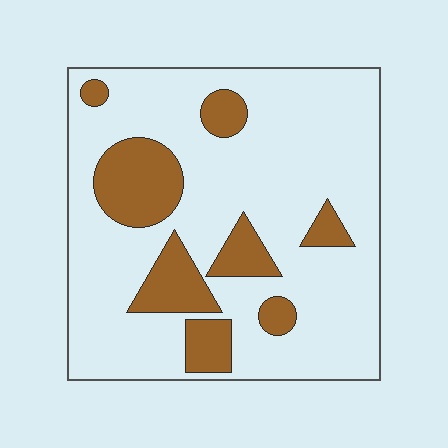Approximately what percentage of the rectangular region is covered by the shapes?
Approximately 20%.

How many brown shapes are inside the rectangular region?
8.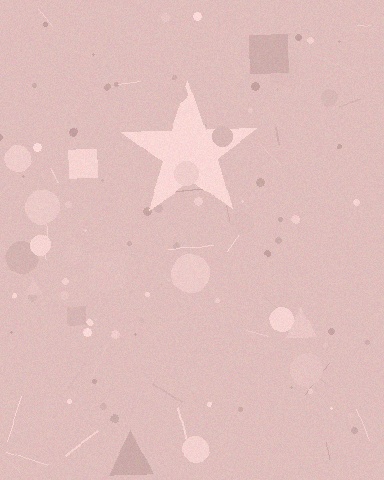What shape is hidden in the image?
A star is hidden in the image.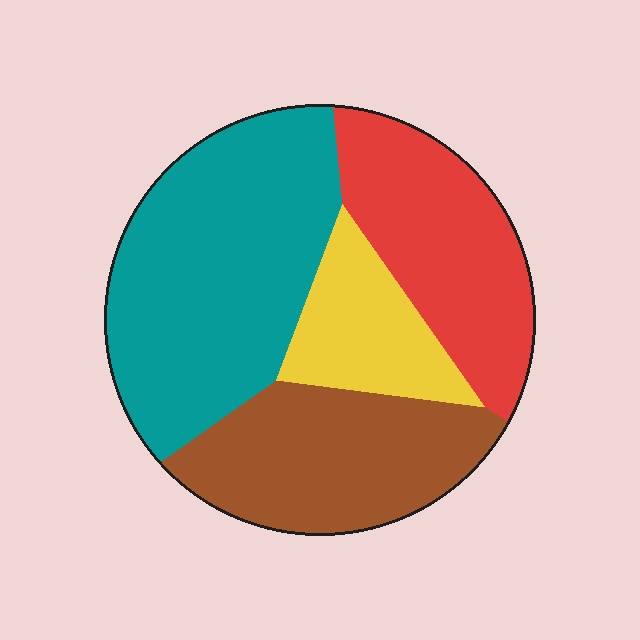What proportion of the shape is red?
Red covers roughly 25% of the shape.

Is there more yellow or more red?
Red.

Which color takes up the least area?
Yellow, at roughly 15%.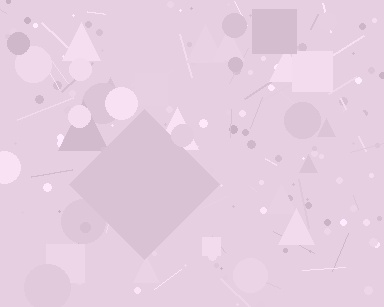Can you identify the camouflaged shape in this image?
The camouflaged shape is a diamond.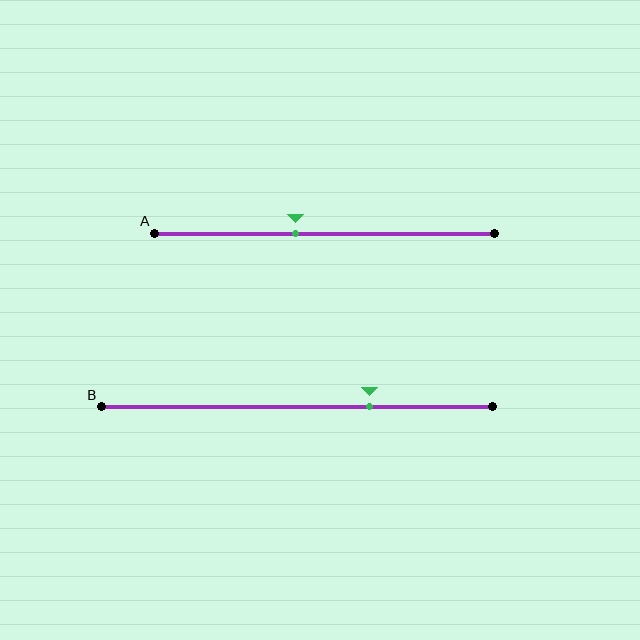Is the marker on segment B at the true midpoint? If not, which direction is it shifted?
No, the marker on segment B is shifted to the right by about 18% of the segment length.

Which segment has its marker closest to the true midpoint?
Segment A has its marker closest to the true midpoint.